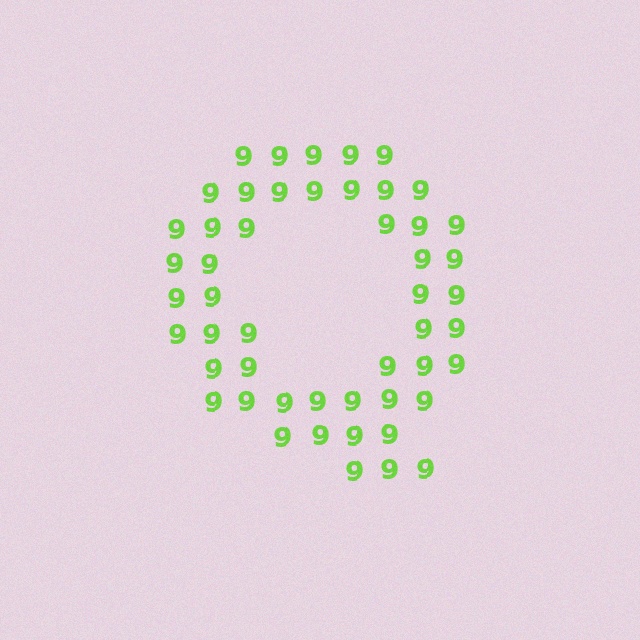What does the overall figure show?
The overall figure shows the letter Q.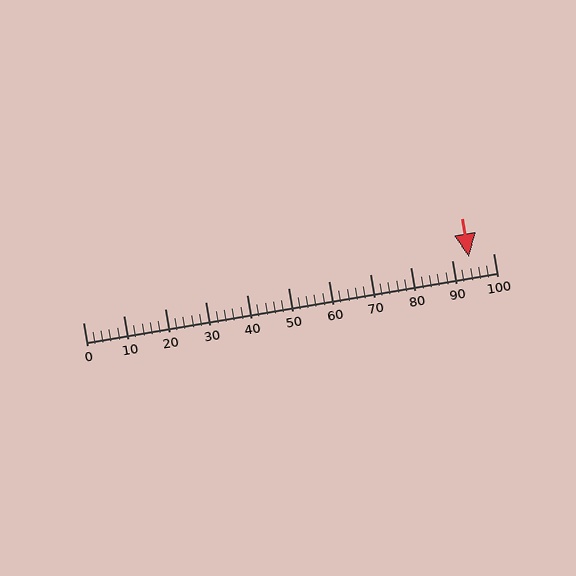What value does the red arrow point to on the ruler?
The red arrow points to approximately 94.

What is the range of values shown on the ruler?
The ruler shows values from 0 to 100.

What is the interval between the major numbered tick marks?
The major tick marks are spaced 10 units apart.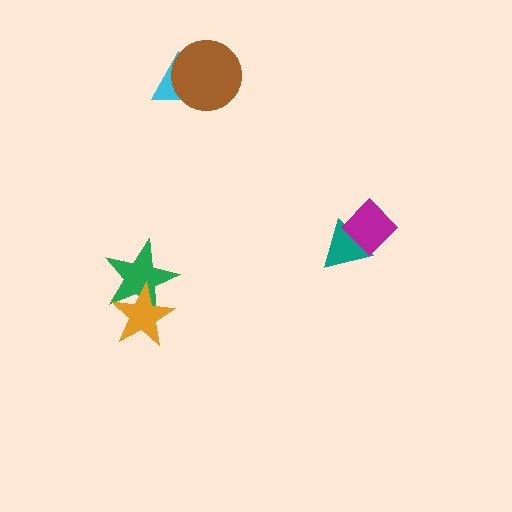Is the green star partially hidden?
Yes, it is partially covered by another shape.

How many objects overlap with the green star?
1 object overlaps with the green star.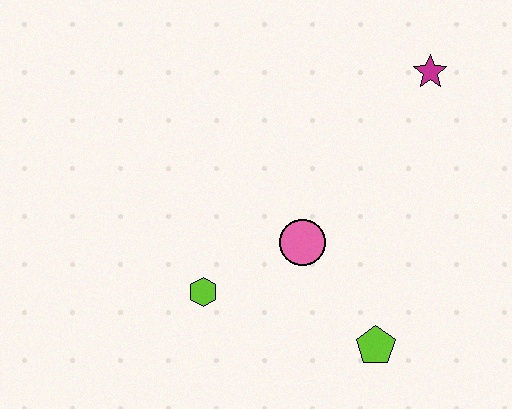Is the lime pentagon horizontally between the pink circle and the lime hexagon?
No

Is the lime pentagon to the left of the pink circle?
No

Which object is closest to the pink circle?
The lime hexagon is closest to the pink circle.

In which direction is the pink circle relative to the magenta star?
The pink circle is below the magenta star.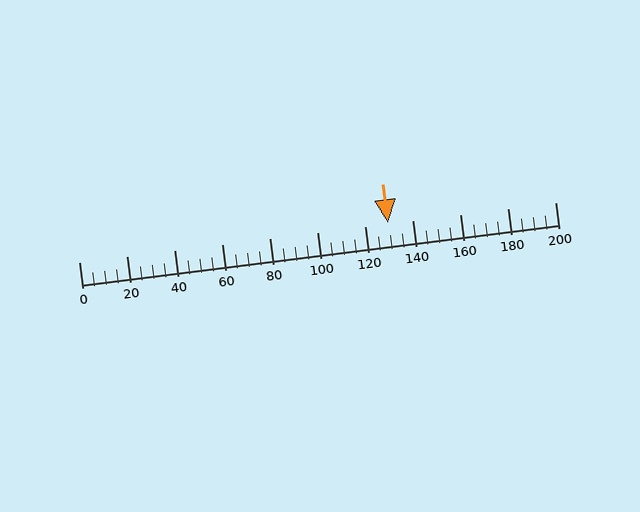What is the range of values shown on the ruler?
The ruler shows values from 0 to 200.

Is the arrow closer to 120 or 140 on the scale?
The arrow is closer to 120.